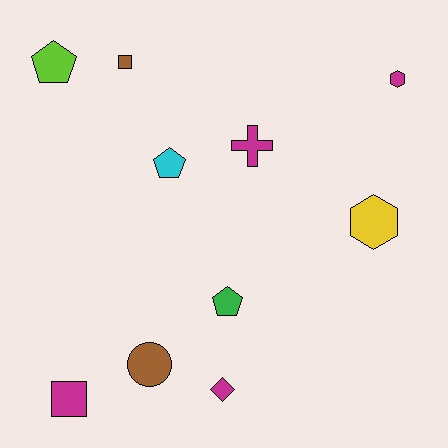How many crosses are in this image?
There is 1 cross.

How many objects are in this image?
There are 10 objects.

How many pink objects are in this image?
There are no pink objects.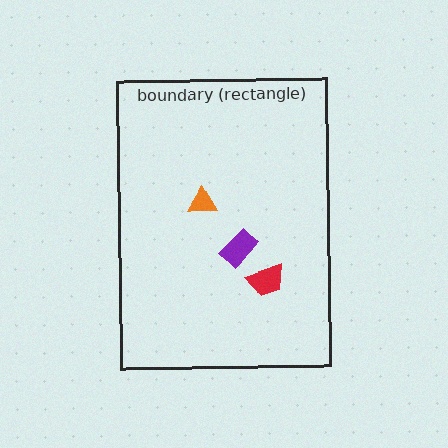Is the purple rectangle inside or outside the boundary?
Inside.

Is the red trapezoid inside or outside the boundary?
Inside.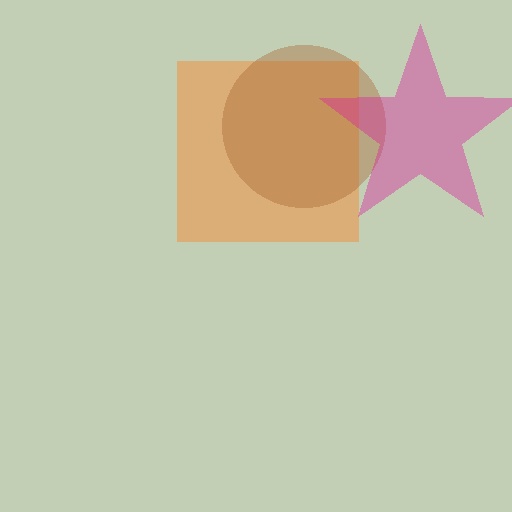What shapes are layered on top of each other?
The layered shapes are: an orange square, a brown circle, a magenta star.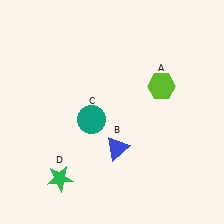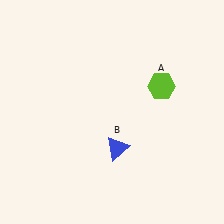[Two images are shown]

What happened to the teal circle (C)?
The teal circle (C) was removed in Image 2. It was in the bottom-left area of Image 1.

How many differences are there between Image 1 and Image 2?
There are 2 differences between the two images.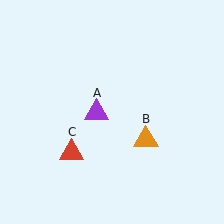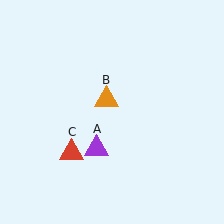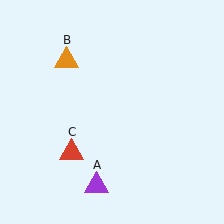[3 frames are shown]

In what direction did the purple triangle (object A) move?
The purple triangle (object A) moved down.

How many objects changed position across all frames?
2 objects changed position: purple triangle (object A), orange triangle (object B).